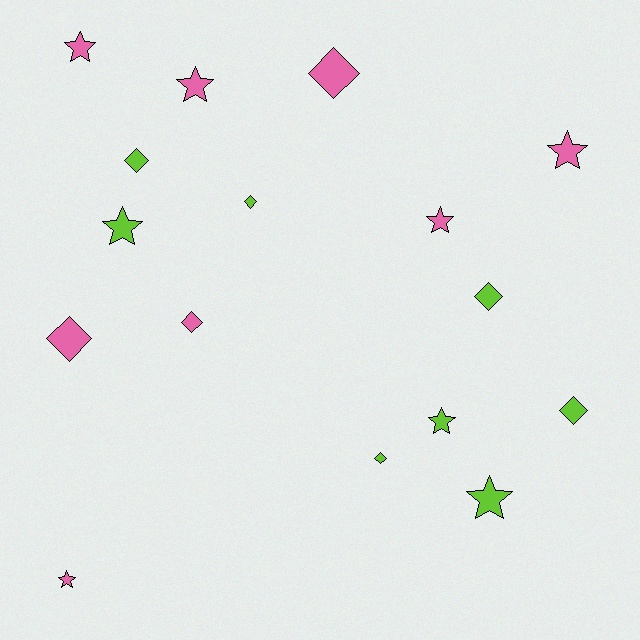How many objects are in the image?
There are 16 objects.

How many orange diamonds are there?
There are no orange diamonds.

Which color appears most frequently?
Pink, with 8 objects.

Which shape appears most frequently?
Star, with 8 objects.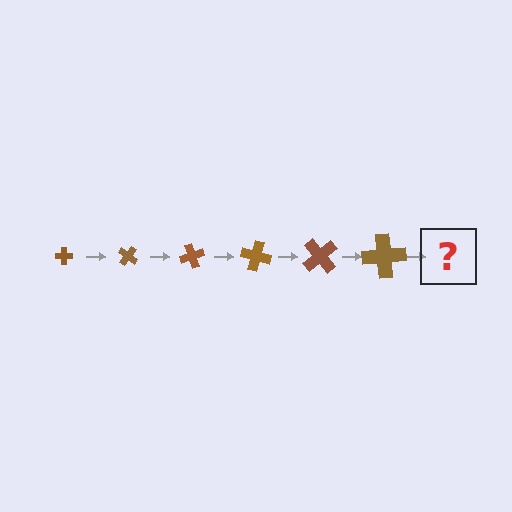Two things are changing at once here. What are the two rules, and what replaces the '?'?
The two rules are that the cross grows larger each step and it rotates 35 degrees each step. The '?' should be a cross, larger than the previous one and rotated 210 degrees from the start.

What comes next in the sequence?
The next element should be a cross, larger than the previous one and rotated 210 degrees from the start.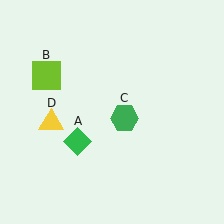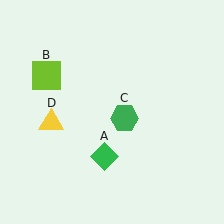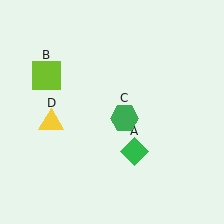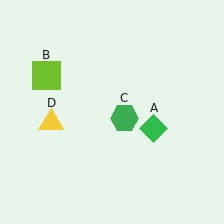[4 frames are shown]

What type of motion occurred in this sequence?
The green diamond (object A) rotated counterclockwise around the center of the scene.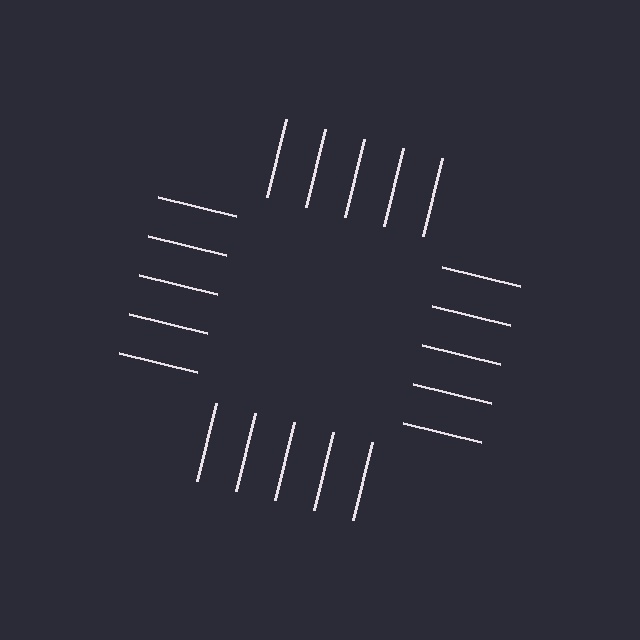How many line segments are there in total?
20 — 5 along each of the 4 edges.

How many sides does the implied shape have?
4 sides — the line-ends trace a square.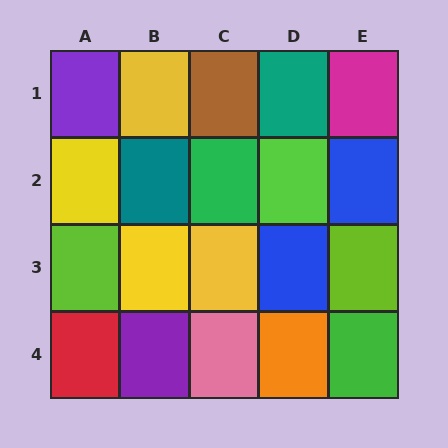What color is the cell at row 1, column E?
Magenta.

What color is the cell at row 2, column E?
Blue.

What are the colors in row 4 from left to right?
Red, purple, pink, orange, green.